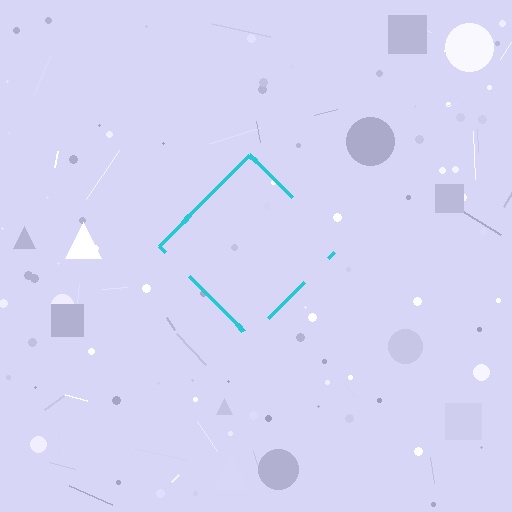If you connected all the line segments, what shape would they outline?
They would outline a diamond.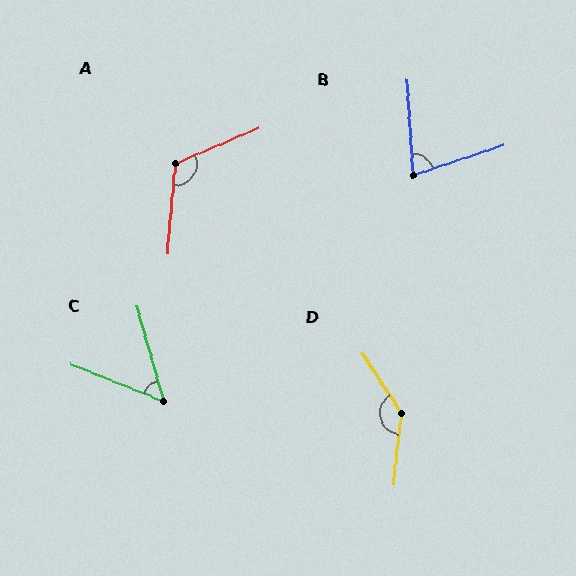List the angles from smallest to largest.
C (53°), B (75°), A (118°), D (141°).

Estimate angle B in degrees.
Approximately 75 degrees.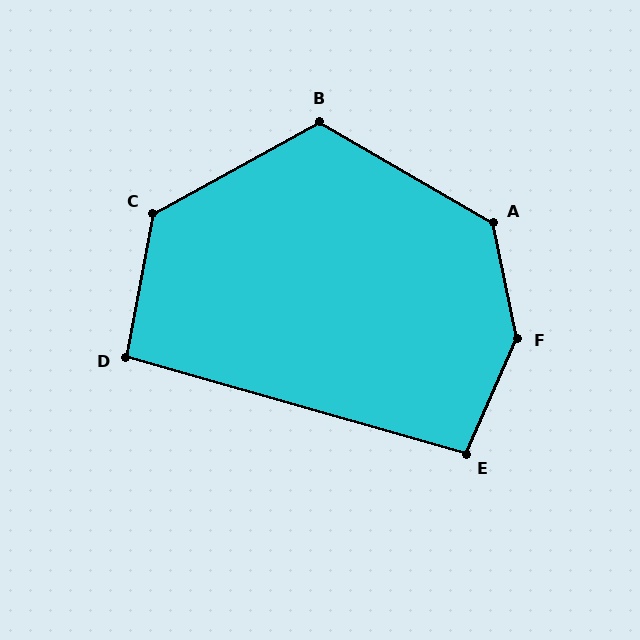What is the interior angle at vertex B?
Approximately 121 degrees (obtuse).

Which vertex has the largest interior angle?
F, at approximately 144 degrees.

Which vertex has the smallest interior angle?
D, at approximately 95 degrees.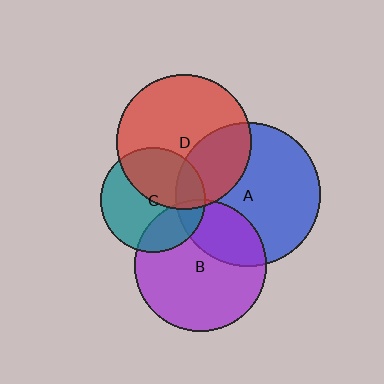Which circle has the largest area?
Circle A (blue).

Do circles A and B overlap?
Yes.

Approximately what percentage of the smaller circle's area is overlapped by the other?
Approximately 30%.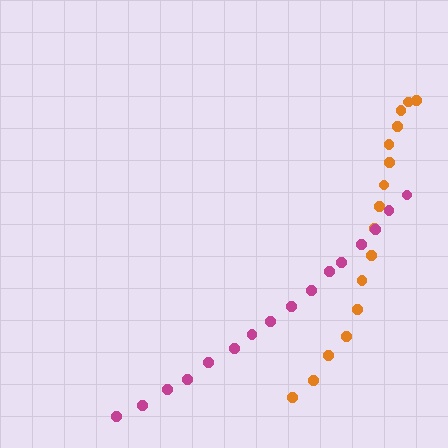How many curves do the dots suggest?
There are 2 distinct paths.